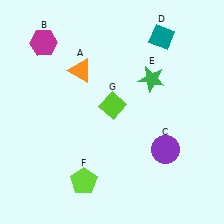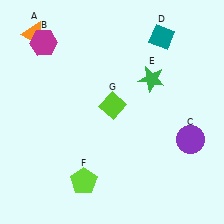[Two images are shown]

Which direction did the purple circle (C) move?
The purple circle (C) moved right.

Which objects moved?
The objects that moved are: the orange triangle (A), the purple circle (C).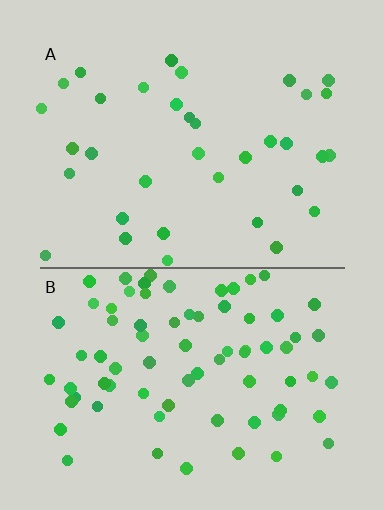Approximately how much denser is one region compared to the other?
Approximately 2.2× — region B over region A.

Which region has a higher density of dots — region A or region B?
B (the bottom).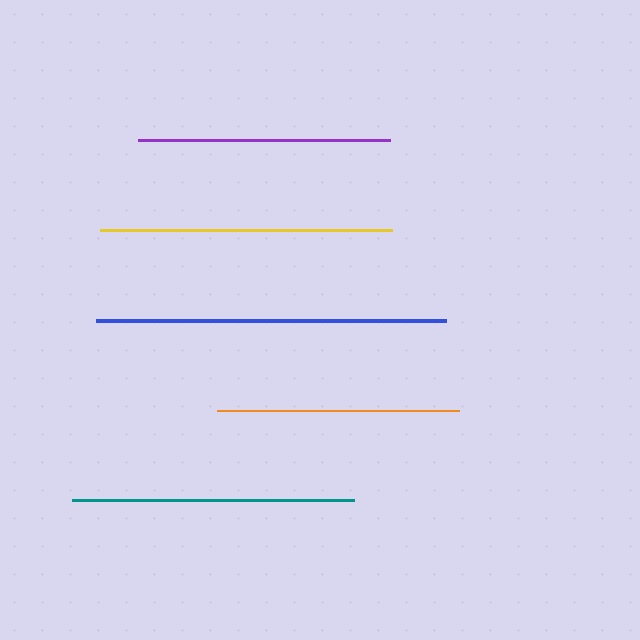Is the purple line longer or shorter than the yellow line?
The yellow line is longer than the purple line.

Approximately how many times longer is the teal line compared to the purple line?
The teal line is approximately 1.1 times the length of the purple line.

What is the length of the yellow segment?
The yellow segment is approximately 292 pixels long.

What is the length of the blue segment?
The blue segment is approximately 349 pixels long.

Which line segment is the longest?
The blue line is the longest at approximately 349 pixels.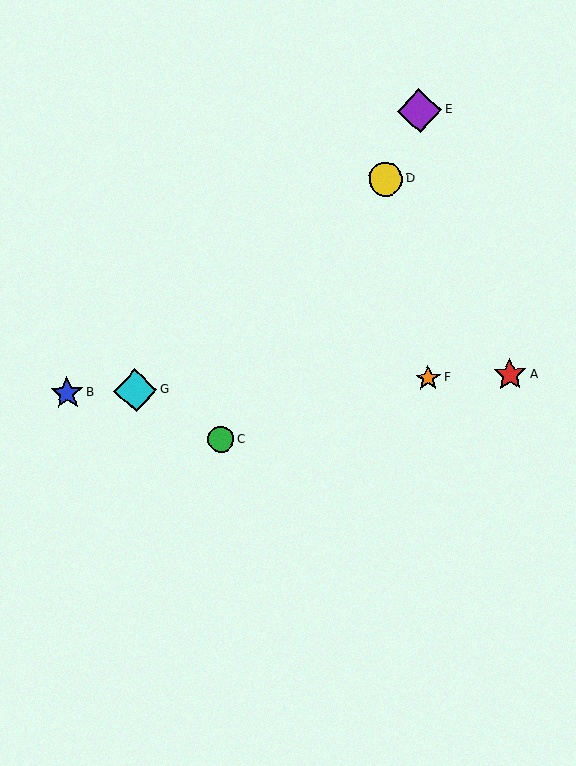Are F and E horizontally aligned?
No, F is at y≈378 and E is at y≈111.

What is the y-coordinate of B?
Object B is at y≈393.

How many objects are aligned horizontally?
4 objects (A, B, F, G) are aligned horizontally.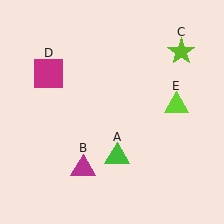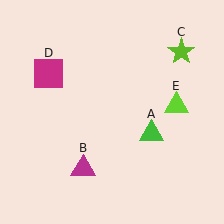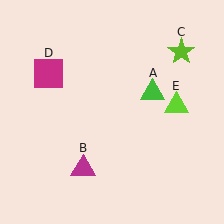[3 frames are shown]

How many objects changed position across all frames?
1 object changed position: green triangle (object A).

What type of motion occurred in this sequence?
The green triangle (object A) rotated counterclockwise around the center of the scene.